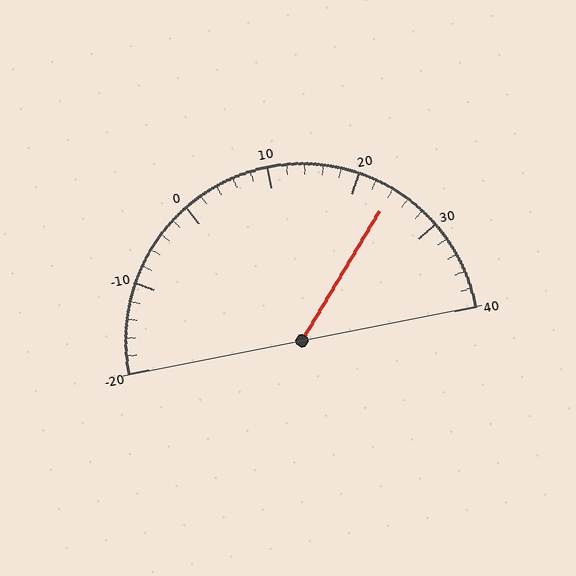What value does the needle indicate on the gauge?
The needle indicates approximately 24.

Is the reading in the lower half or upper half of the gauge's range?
The reading is in the upper half of the range (-20 to 40).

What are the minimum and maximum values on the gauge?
The gauge ranges from -20 to 40.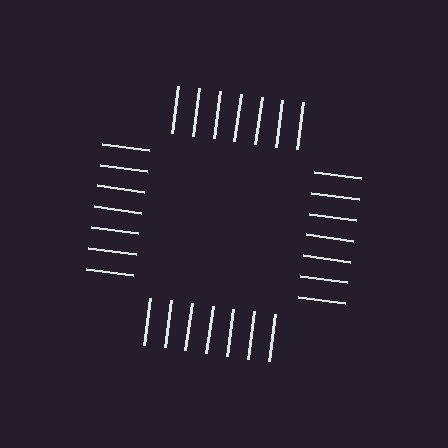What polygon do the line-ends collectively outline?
An illusory square — the line segments terminate on its edges but no continuous stroke is drawn.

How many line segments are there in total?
28 — 7 along each of the 4 edges.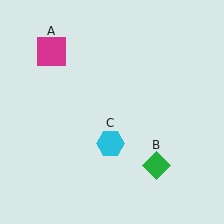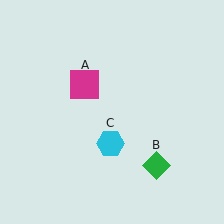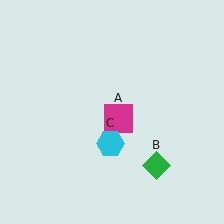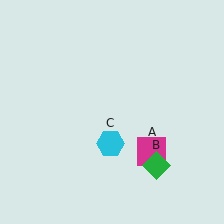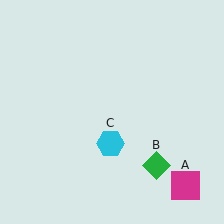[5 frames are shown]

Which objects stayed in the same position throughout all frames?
Green diamond (object B) and cyan hexagon (object C) remained stationary.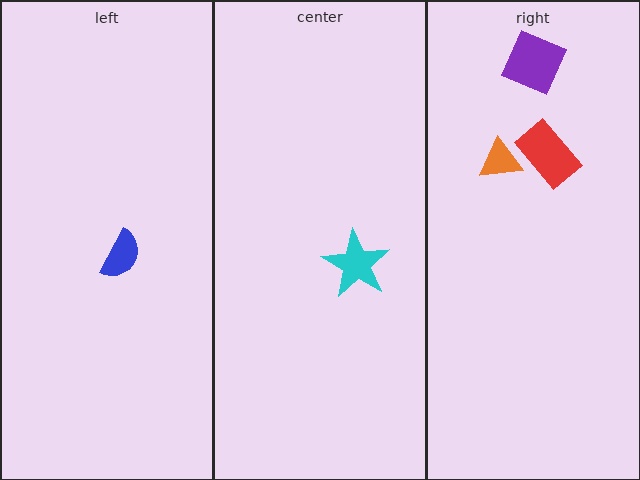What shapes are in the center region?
The cyan star.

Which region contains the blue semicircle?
The left region.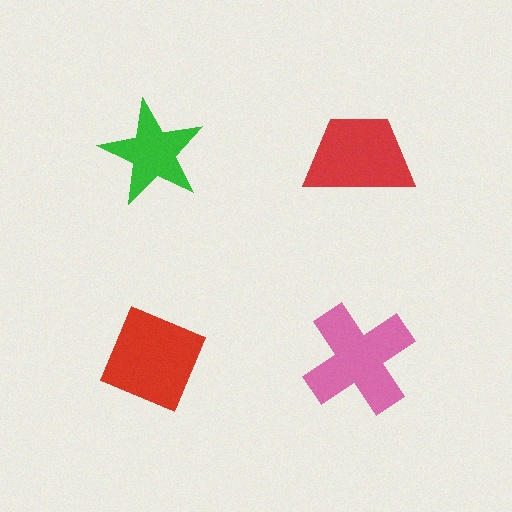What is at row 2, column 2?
A pink cross.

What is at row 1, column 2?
A red trapezoid.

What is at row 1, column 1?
A green star.